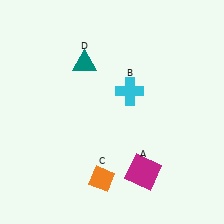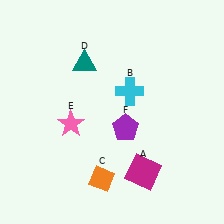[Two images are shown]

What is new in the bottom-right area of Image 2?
A purple pentagon (F) was added in the bottom-right area of Image 2.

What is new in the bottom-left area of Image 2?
A pink star (E) was added in the bottom-left area of Image 2.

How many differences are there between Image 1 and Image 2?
There are 2 differences between the two images.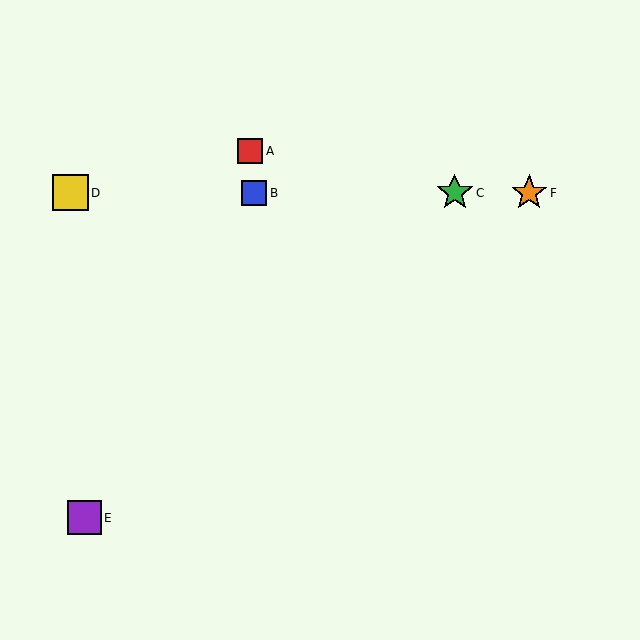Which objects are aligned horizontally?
Objects B, C, D, F are aligned horizontally.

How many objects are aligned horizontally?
4 objects (B, C, D, F) are aligned horizontally.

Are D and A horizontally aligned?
No, D is at y≈193 and A is at y≈151.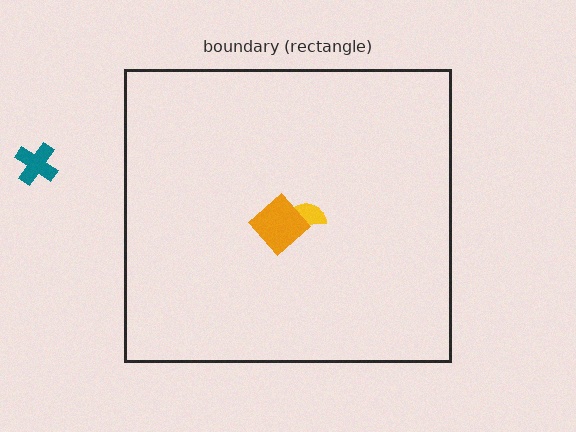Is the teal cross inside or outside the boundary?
Outside.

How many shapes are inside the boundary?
2 inside, 1 outside.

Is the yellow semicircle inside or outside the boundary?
Inside.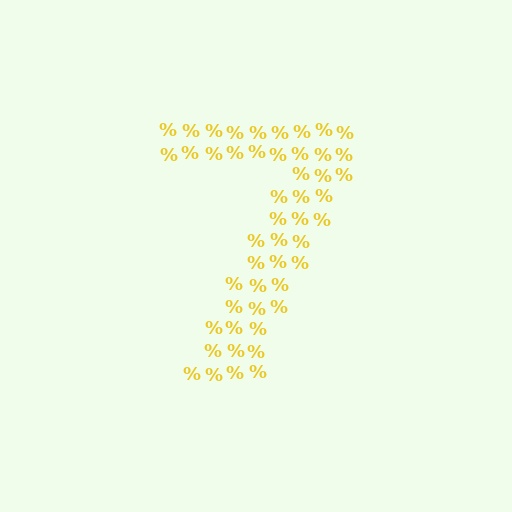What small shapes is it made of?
It is made of small percent signs.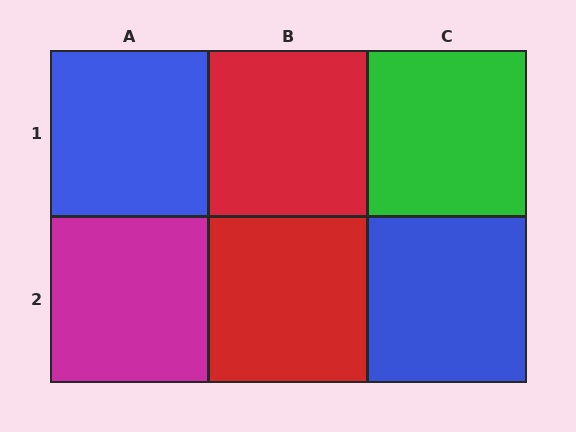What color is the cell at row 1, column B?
Red.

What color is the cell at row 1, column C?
Green.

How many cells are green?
1 cell is green.